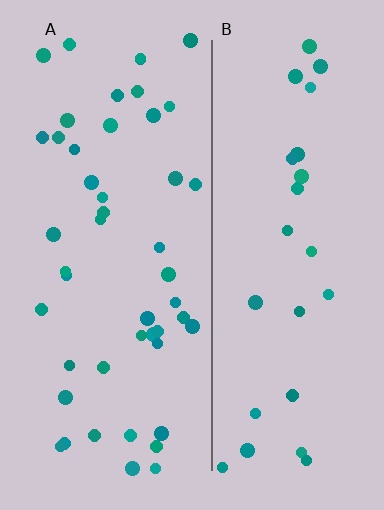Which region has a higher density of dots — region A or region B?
A (the left).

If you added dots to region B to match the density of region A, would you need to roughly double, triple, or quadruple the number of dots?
Approximately double.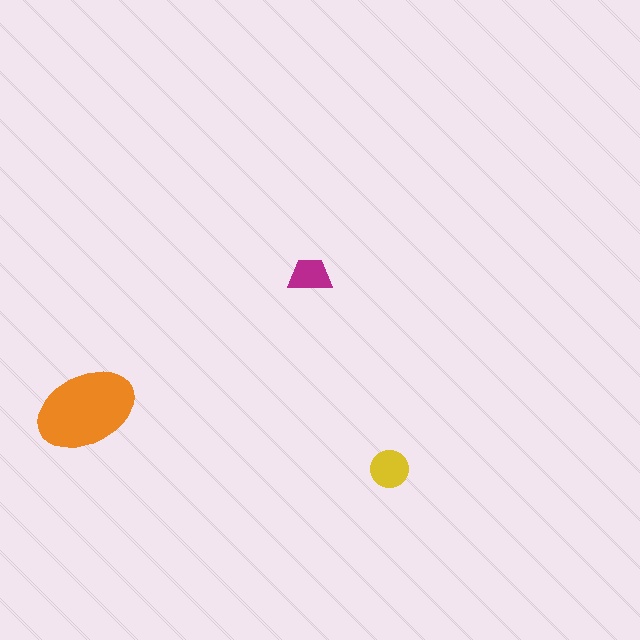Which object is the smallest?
The magenta trapezoid.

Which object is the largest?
The orange ellipse.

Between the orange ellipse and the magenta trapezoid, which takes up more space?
The orange ellipse.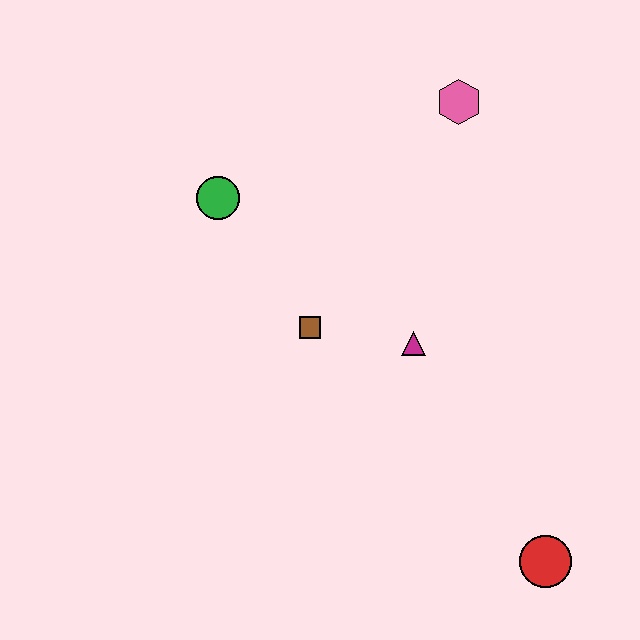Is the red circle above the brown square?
No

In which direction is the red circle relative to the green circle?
The red circle is below the green circle.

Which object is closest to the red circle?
The magenta triangle is closest to the red circle.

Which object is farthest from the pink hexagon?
The red circle is farthest from the pink hexagon.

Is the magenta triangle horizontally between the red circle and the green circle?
Yes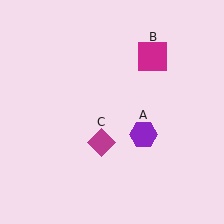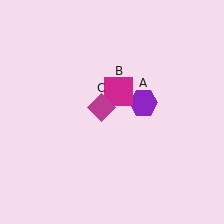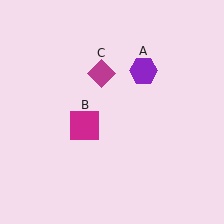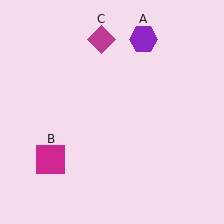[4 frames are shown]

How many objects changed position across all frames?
3 objects changed position: purple hexagon (object A), magenta square (object B), magenta diamond (object C).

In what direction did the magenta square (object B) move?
The magenta square (object B) moved down and to the left.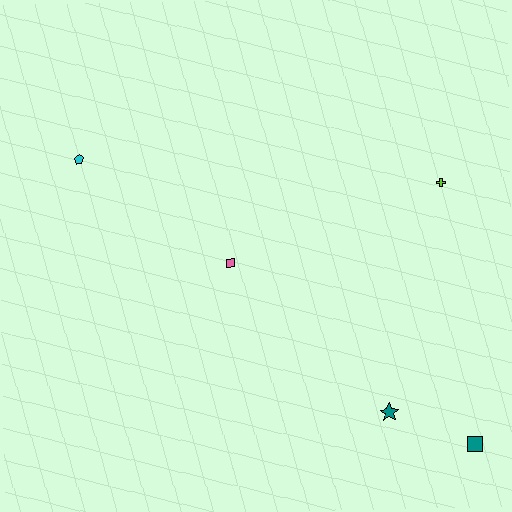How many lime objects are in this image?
There is 1 lime object.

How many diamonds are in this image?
There are no diamonds.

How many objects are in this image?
There are 5 objects.